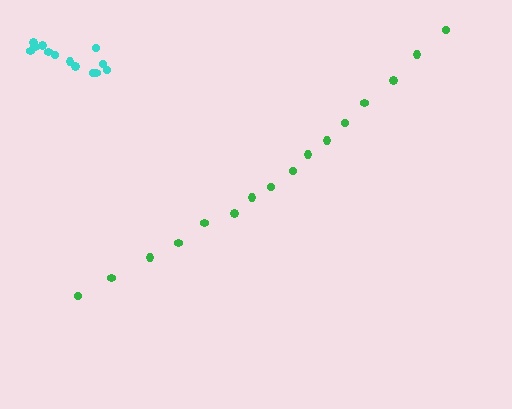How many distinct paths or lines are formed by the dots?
There are 2 distinct paths.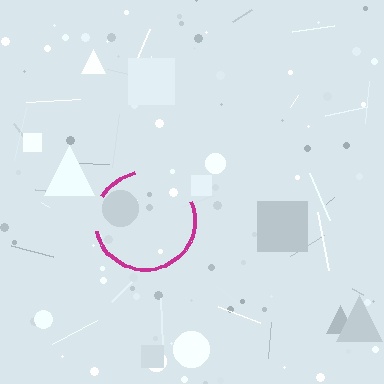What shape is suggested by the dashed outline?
The dashed outline suggests a circle.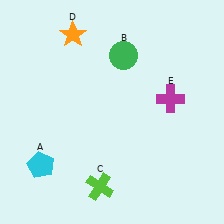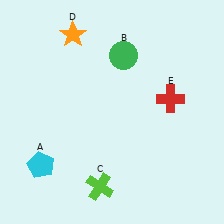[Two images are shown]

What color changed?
The cross (E) changed from magenta in Image 1 to red in Image 2.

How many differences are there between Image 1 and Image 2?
There is 1 difference between the two images.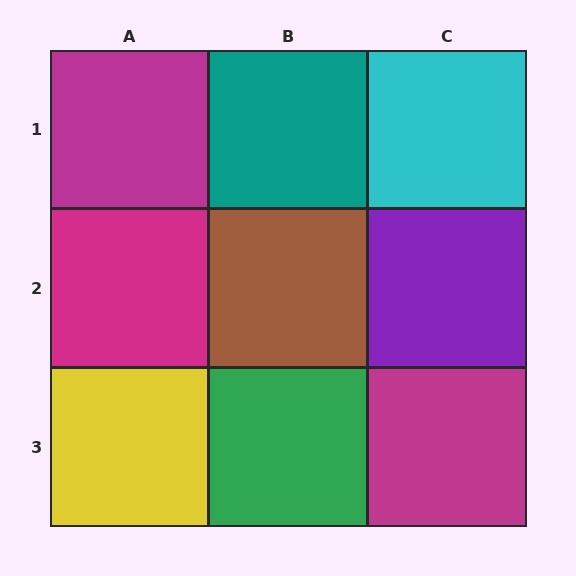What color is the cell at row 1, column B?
Teal.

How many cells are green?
1 cell is green.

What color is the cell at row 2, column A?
Magenta.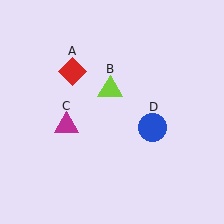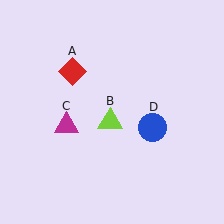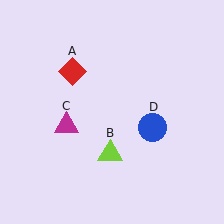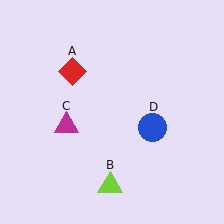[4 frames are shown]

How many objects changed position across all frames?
1 object changed position: lime triangle (object B).